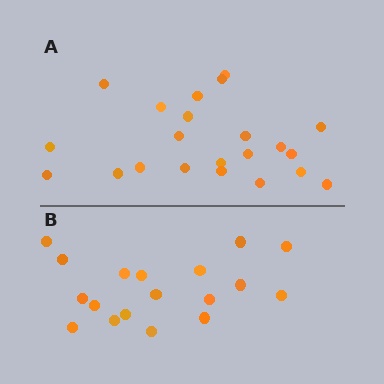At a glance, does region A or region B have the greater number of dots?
Region A (the top region) has more dots.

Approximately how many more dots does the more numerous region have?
Region A has about 4 more dots than region B.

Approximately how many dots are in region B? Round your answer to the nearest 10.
About 20 dots. (The exact count is 18, which rounds to 20.)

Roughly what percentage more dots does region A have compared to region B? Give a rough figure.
About 20% more.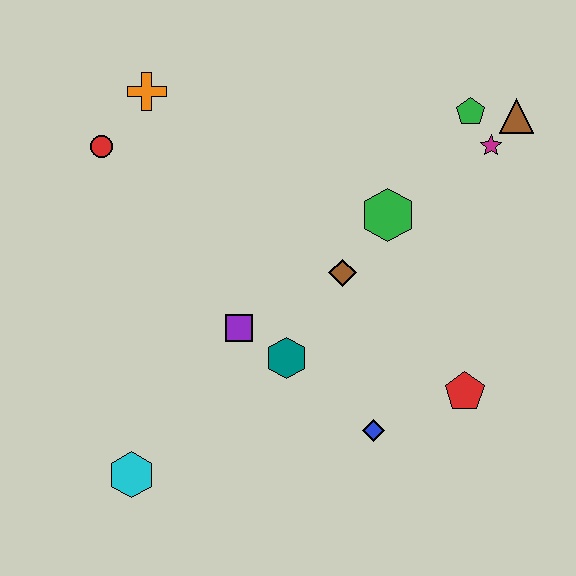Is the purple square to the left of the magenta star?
Yes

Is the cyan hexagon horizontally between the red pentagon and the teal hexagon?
No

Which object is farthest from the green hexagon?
The cyan hexagon is farthest from the green hexagon.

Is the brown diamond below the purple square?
No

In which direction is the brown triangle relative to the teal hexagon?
The brown triangle is above the teal hexagon.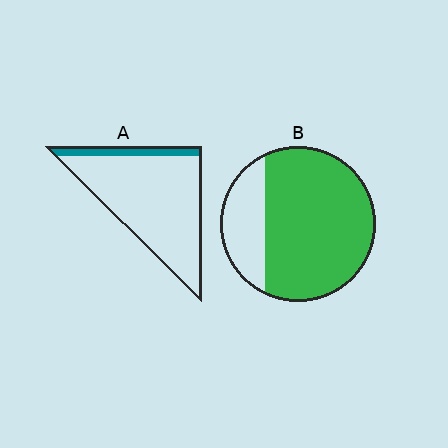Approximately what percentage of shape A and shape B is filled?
A is approximately 10% and B is approximately 75%.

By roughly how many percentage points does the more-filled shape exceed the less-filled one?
By roughly 65 percentage points (B over A).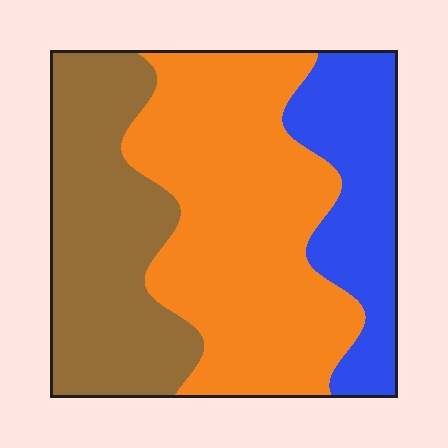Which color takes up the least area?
Blue, at roughly 20%.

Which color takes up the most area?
Orange, at roughly 45%.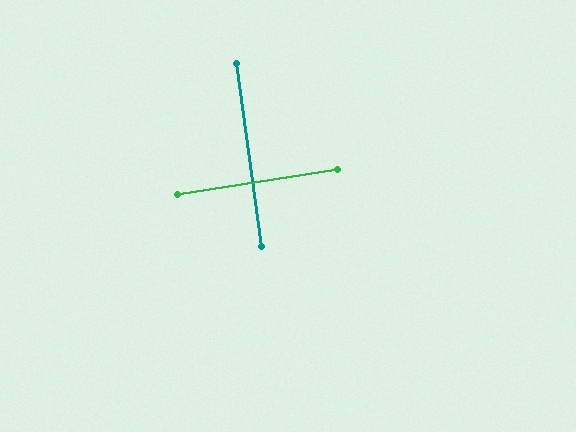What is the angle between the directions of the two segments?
Approximately 89 degrees.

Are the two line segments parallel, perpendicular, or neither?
Perpendicular — they meet at approximately 89°.